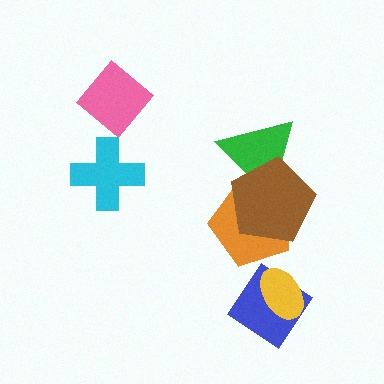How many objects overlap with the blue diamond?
1 object overlaps with the blue diamond.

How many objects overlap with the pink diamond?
0 objects overlap with the pink diamond.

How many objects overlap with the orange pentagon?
2 objects overlap with the orange pentagon.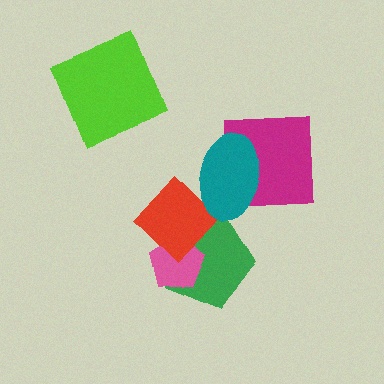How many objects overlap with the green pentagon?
2 objects overlap with the green pentagon.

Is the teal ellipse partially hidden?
No, no other shape covers it.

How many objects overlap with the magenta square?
1 object overlaps with the magenta square.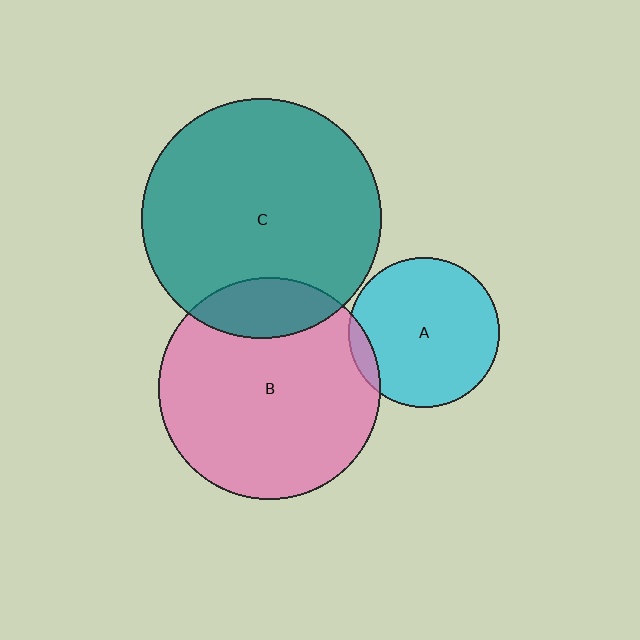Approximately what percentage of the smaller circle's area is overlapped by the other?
Approximately 15%.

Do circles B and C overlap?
Yes.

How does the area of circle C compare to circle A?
Approximately 2.5 times.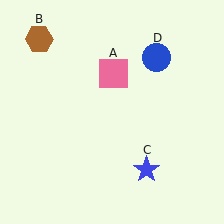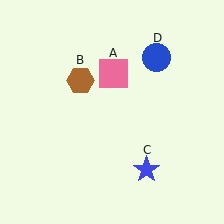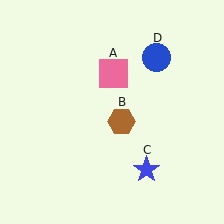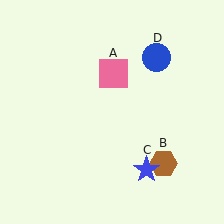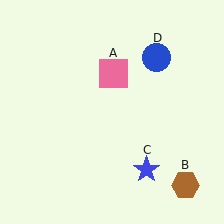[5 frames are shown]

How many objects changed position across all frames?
1 object changed position: brown hexagon (object B).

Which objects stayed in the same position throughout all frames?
Pink square (object A) and blue star (object C) and blue circle (object D) remained stationary.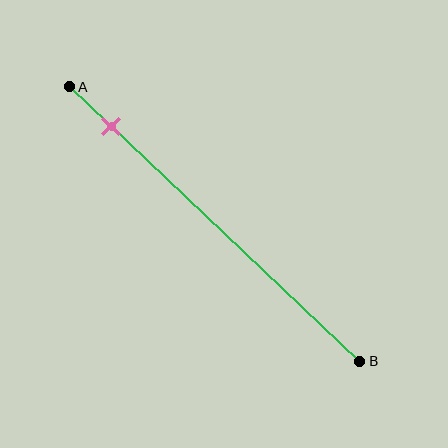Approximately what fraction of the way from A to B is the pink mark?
The pink mark is approximately 15% of the way from A to B.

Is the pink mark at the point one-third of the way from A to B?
No, the mark is at about 15% from A, not at the 33% one-third point.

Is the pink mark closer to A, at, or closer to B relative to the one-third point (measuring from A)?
The pink mark is closer to point A than the one-third point of segment AB.